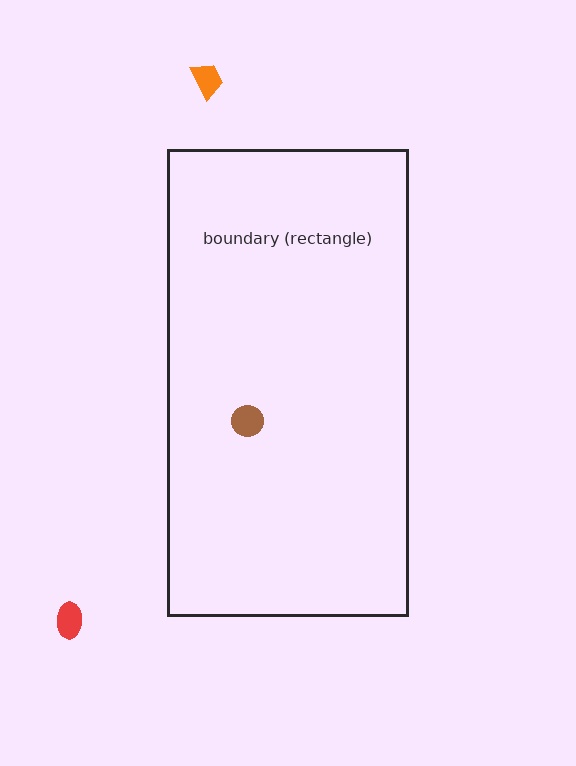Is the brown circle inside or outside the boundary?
Inside.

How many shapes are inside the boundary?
1 inside, 2 outside.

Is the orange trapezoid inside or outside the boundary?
Outside.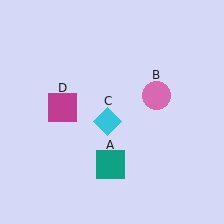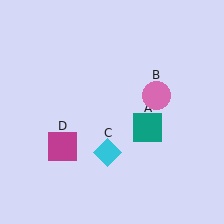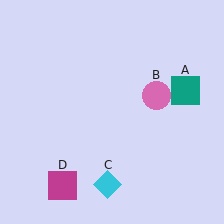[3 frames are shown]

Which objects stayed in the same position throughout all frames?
Pink circle (object B) remained stationary.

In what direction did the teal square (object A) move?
The teal square (object A) moved up and to the right.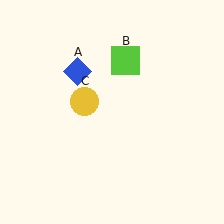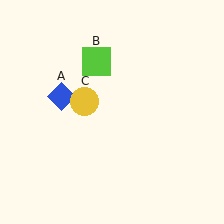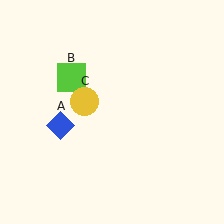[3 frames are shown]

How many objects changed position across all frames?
2 objects changed position: blue diamond (object A), lime square (object B).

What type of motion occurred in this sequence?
The blue diamond (object A), lime square (object B) rotated counterclockwise around the center of the scene.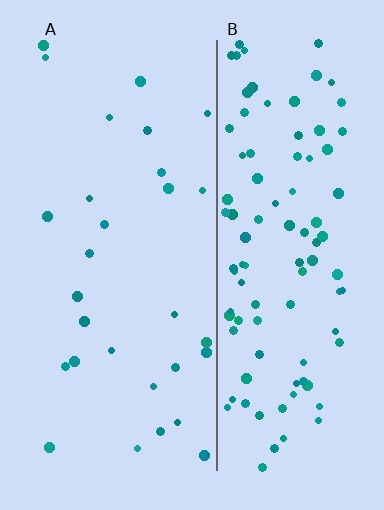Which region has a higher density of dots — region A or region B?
B (the right).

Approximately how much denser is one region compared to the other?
Approximately 3.7× — region B over region A.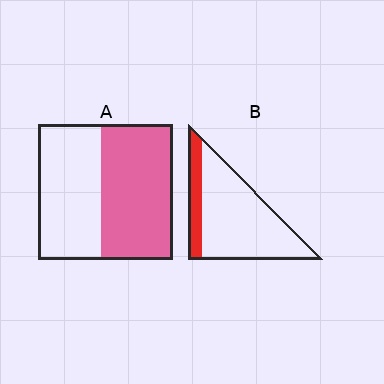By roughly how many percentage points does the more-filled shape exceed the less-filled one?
By roughly 35 percentage points (A over B).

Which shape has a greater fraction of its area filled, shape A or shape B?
Shape A.